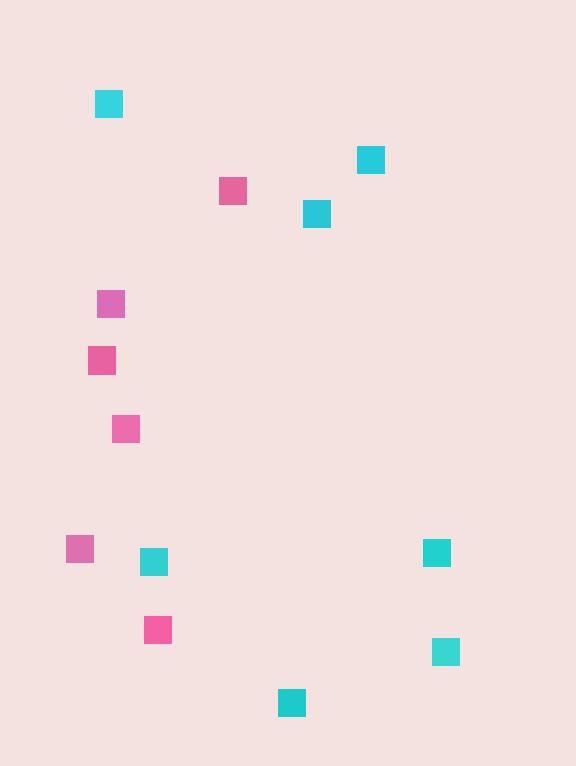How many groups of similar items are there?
There are 2 groups: one group of cyan squares (7) and one group of pink squares (6).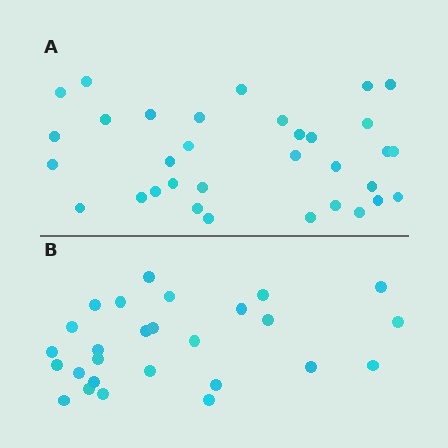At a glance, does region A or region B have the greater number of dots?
Region A (the top region) has more dots.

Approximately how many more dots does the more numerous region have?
Region A has about 6 more dots than region B.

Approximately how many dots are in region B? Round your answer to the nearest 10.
About 30 dots. (The exact count is 27, which rounds to 30.)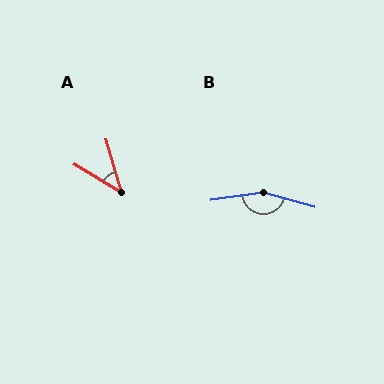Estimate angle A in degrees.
Approximately 43 degrees.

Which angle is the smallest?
A, at approximately 43 degrees.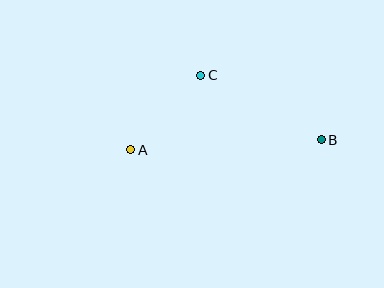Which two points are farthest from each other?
Points A and B are farthest from each other.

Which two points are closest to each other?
Points A and C are closest to each other.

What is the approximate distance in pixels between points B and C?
The distance between B and C is approximately 136 pixels.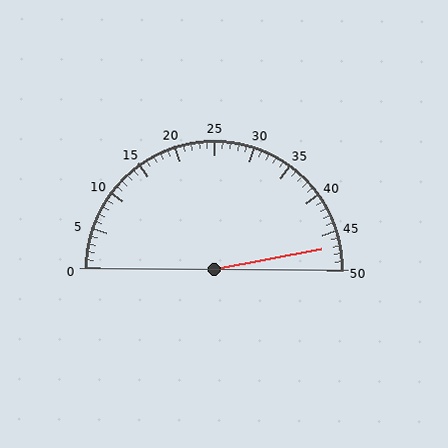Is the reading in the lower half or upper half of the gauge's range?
The reading is in the upper half of the range (0 to 50).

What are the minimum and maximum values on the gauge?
The gauge ranges from 0 to 50.